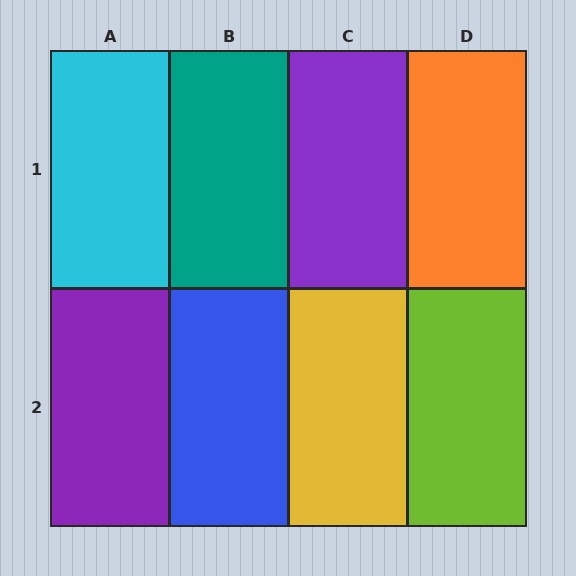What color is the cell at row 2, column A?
Purple.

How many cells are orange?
1 cell is orange.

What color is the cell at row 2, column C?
Yellow.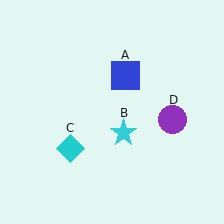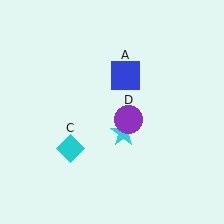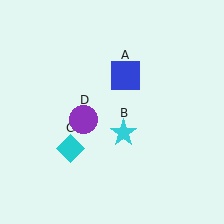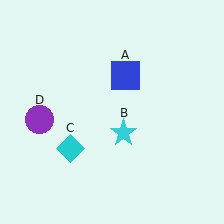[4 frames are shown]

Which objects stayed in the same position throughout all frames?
Blue square (object A) and cyan star (object B) and cyan diamond (object C) remained stationary.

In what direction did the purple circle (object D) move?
The purple circle (object D) moved left.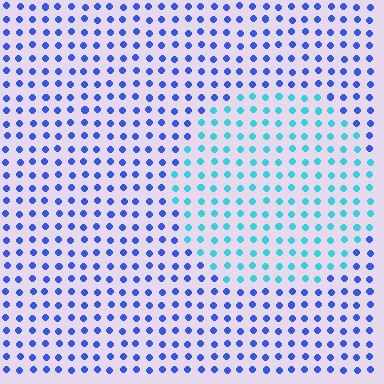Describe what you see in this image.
The image is filled with small blue elements in a uniform arrangement. A circle-shaped region is visible where the elements are tinted to a slightly different hue, forming a subtle color boundary.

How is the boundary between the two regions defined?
The boundary is defined purely by a slight shift in hue (about 45 degrees). Spacing, size, and orientation are identical on both sides.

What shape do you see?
I see a circle.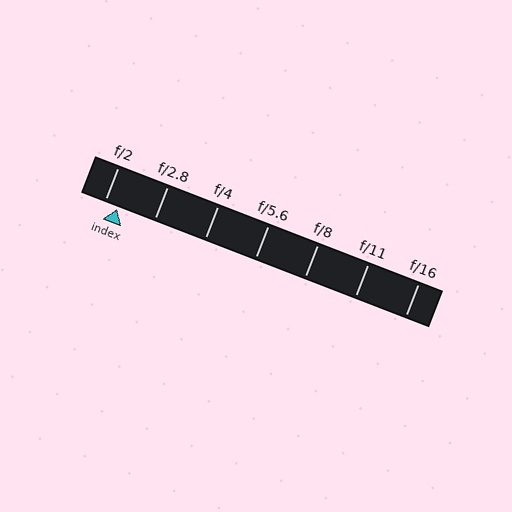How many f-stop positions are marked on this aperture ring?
There are 7 f-stop positions marked.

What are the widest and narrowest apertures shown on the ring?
The widest aperture shown is f/2 and the narrowest is f/16.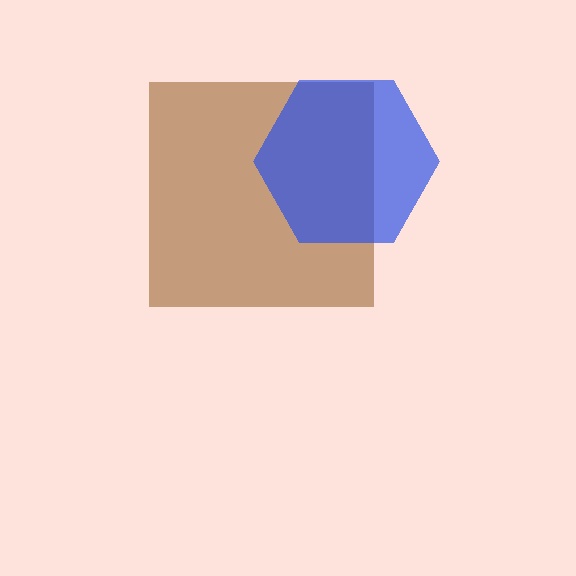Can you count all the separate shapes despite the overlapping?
Yes, there are 2 separate shapes.